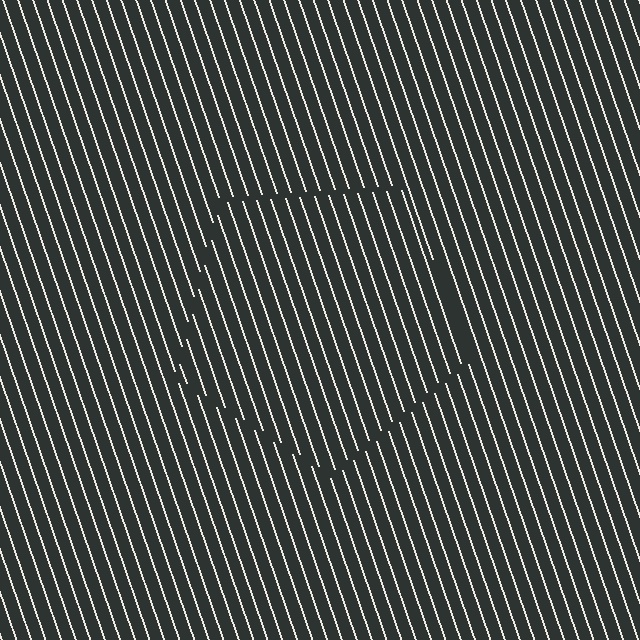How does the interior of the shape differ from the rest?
The interior of the shape contains the same grating, shifted by half a period — the contour is defined by the phase discontinuity where line-ends from the inner and outer gratings abut.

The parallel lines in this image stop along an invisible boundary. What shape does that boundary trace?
An illusory pentagon. The interior of the shape contains the same grating, shifted by half a period — the contour is defined by the phase discontinuity where line-ends from the inner and outer gratings abut.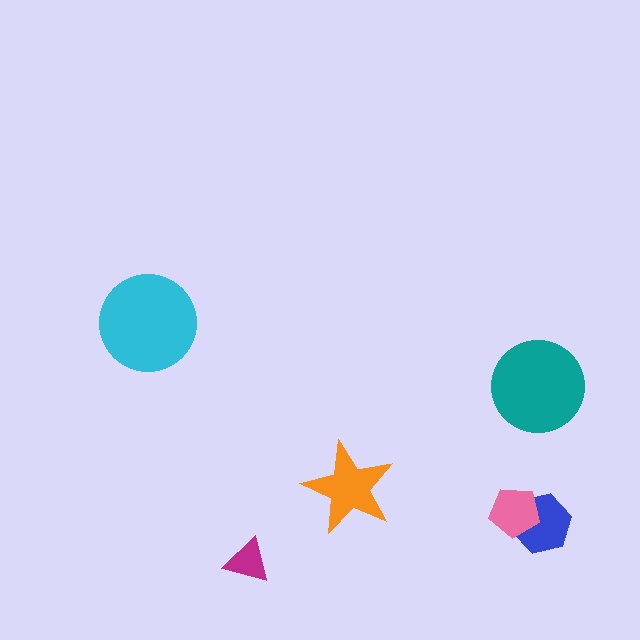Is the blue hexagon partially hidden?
Yes, it is partially covered by another shape.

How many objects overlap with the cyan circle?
0 objects overlap with the cyan circle.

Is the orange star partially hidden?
No, no other shape covers it.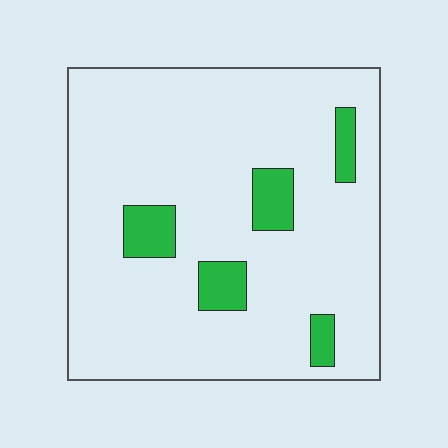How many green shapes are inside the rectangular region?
5.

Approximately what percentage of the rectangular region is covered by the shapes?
Approximately 10%.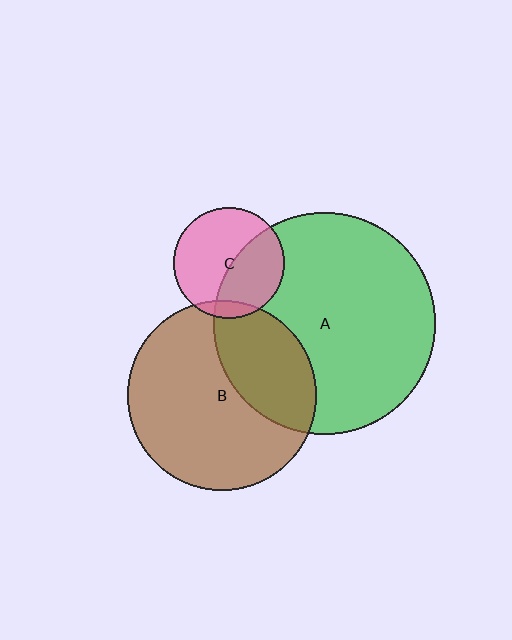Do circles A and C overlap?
Yes.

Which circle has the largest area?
Circle A (green).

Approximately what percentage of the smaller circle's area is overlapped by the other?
Approximately 40%.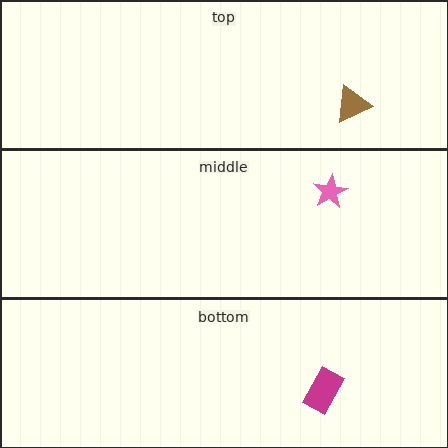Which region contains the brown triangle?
The top region.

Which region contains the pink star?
The middle region.